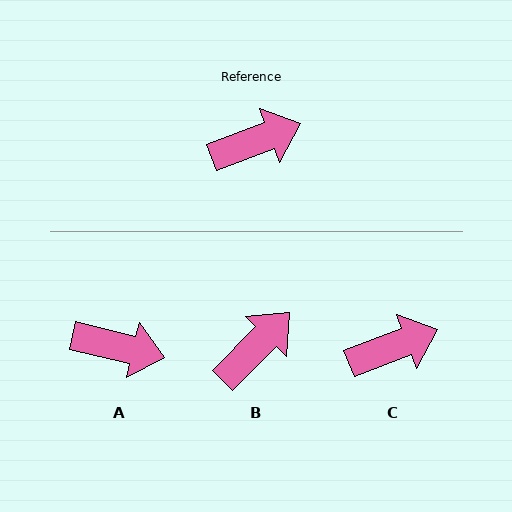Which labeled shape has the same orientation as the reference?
C.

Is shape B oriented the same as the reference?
No, it is off by about 24 degrees.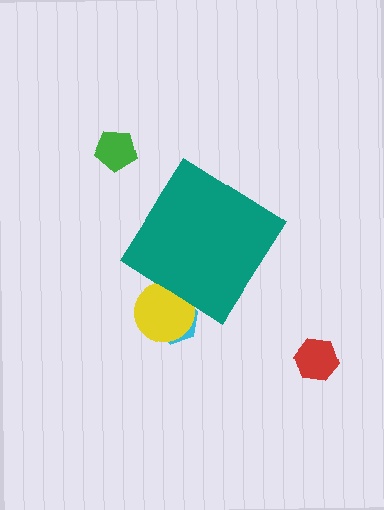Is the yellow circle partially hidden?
Yes, the yellow circle is partially hidden behind the teal diamond.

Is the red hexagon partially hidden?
No, the red hexagon is fully visible.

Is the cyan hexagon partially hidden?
Yes, the cyan hexagon is partially hidden behind the teal diamond.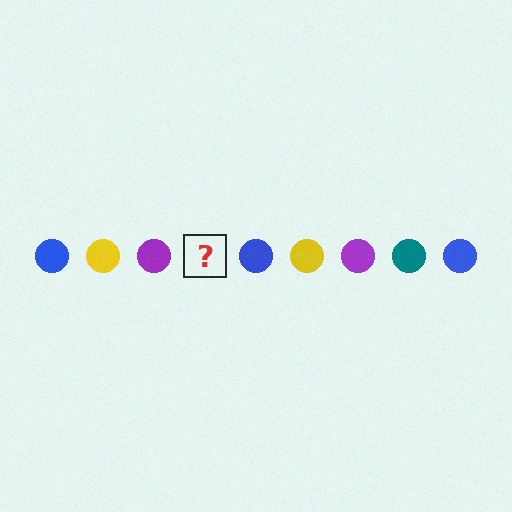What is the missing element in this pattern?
The missing element is a teal circle.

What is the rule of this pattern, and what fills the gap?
The rule is that the pattern cycles through blue, yellow, purple, teal circles. The gap should be filled with a teal circle.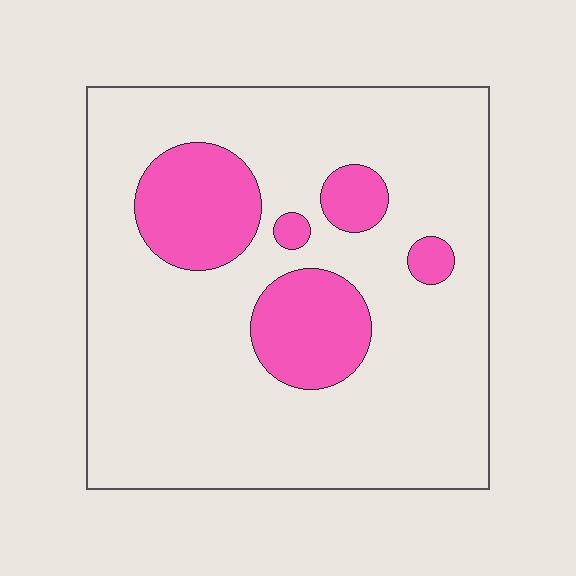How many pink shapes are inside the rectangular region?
5.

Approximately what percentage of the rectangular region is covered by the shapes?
Approximately 20%.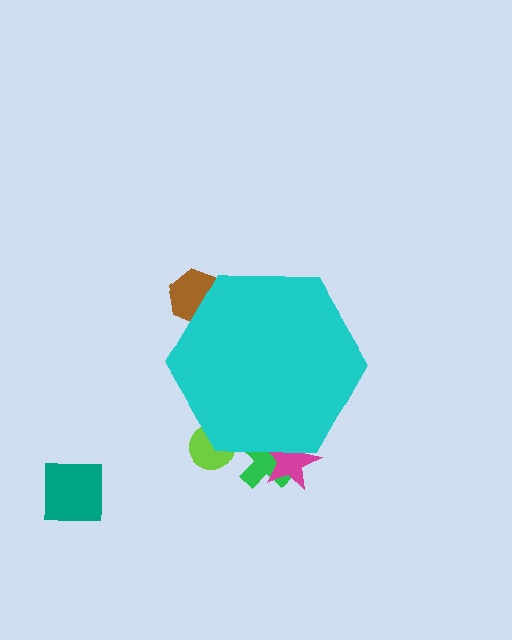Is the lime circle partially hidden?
Yes, the lime circle is partially hidden behind the cyan hexagon.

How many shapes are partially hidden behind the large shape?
4 shapes are partially hidden.